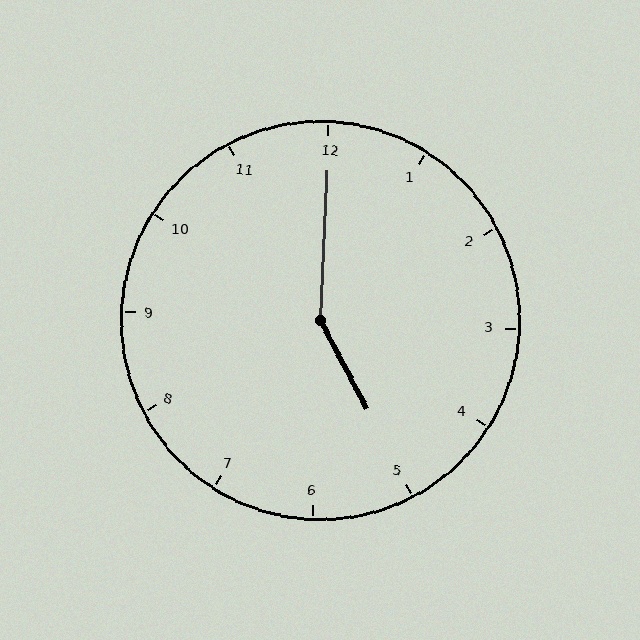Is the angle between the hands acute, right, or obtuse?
It is obtuse.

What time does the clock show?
5:00.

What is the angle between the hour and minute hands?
Approximately 150 degrees.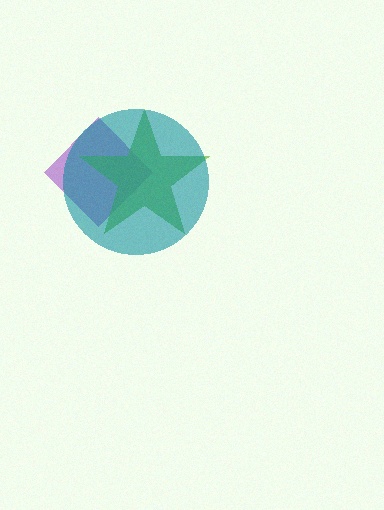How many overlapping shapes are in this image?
There are 3 overlapping shapes in the image.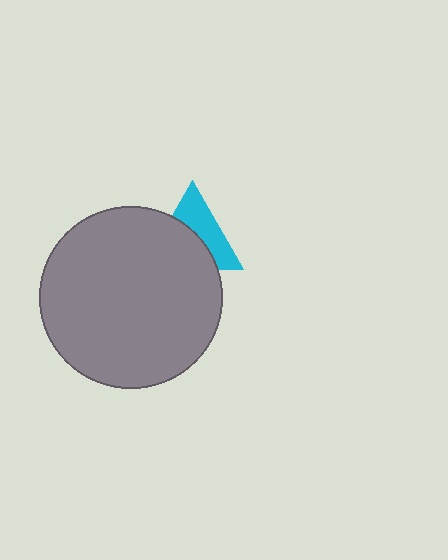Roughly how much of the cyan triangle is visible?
About half of it is visible (roughly 47%).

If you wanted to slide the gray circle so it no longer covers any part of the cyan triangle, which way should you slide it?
Slide it down — that is the most direct way to separate the two shapes.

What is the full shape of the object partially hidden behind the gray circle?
The partially hidden object is a cyan triangle.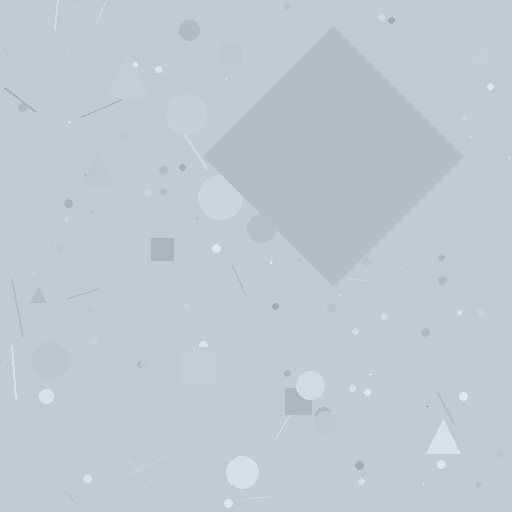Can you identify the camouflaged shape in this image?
The camouflaged shape is a diamond.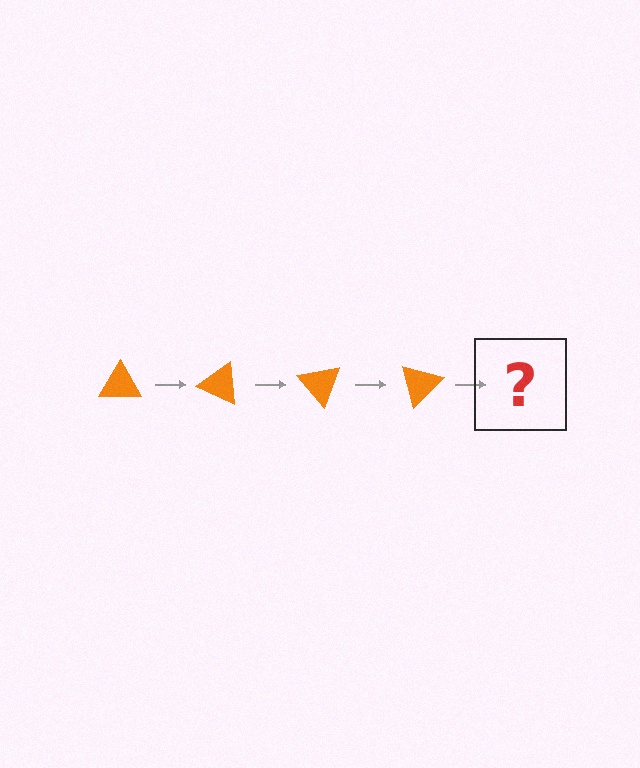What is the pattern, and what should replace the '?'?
The pattern is that the triangle rotates 25 degrees each step. The '?' should be an orange triangle rotated 100 degrees.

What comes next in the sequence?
The next element should be an orange triangle rotated 100 degrees.